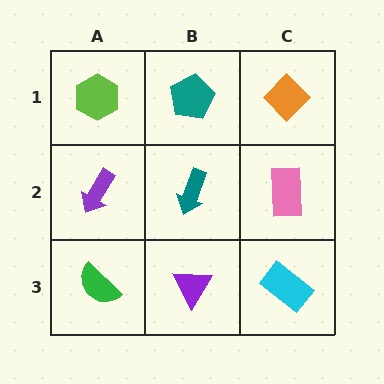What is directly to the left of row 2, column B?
A purple arrow.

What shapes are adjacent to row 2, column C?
An orange diamond (row 1, column C), a cyan rectangle (row 3, column C), a teal arrow (row 2, column B).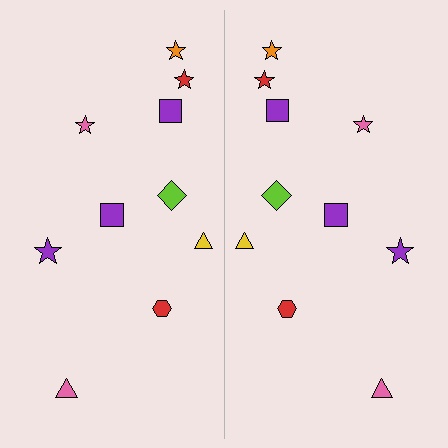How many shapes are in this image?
There are 20 shapes in this image.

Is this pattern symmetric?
Yes, this pattern has bilateral (reflection) symmetry.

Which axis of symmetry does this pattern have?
The pattern has a vertical axis of symmetry running through the center of the image.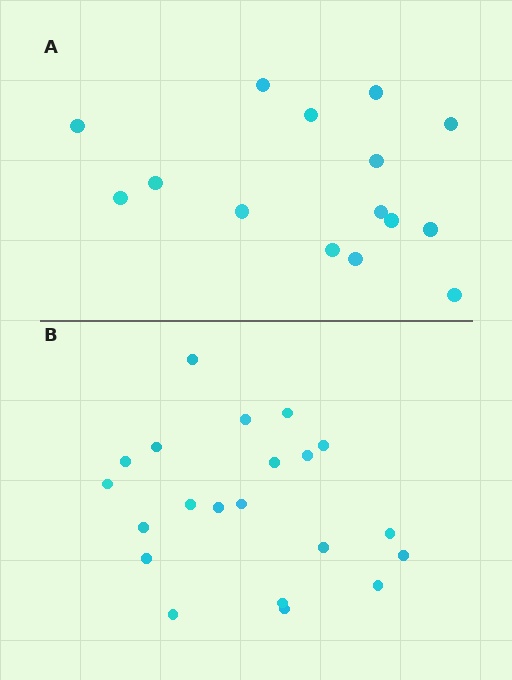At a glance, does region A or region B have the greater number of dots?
Region B (the bottom region) has more dots.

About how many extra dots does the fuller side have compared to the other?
Region B has about 6 more dots than region A.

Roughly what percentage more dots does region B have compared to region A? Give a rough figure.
About 40% more.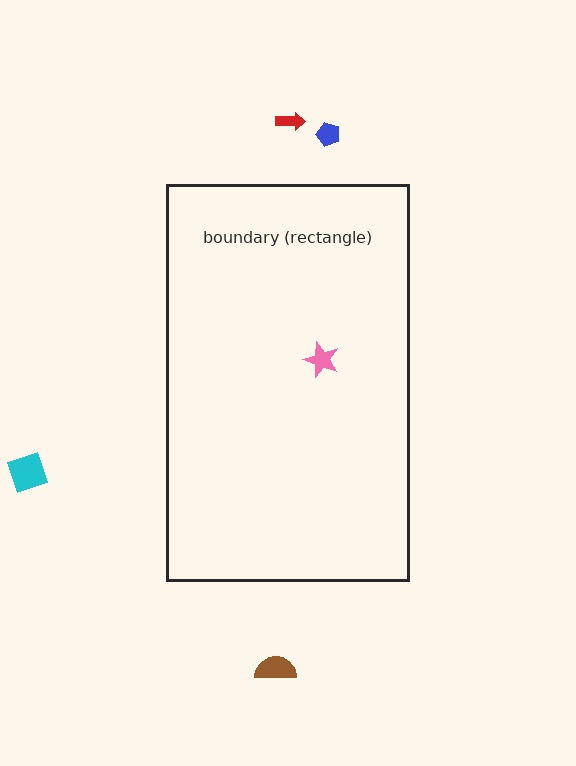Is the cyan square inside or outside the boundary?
Outside.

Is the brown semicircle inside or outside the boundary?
Outside.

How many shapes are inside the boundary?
1 inside, 4 outside.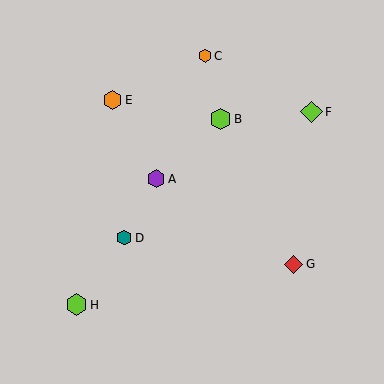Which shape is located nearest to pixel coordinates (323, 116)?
The lime diamond (labeled F) at (311, 112) is nearest to that location.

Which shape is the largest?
The lime diamond (labeled F) is the largest.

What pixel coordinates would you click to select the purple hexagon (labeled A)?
Click at (156, 179) to select the purple hexagon A.